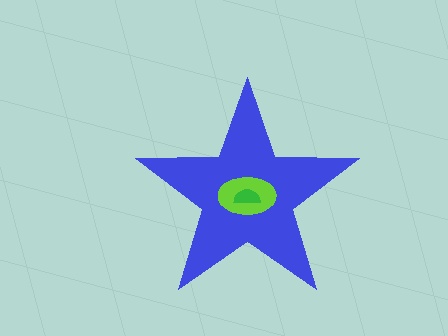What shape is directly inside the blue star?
The lime ellipse.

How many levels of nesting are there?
3.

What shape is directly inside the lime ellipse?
The green semicircle.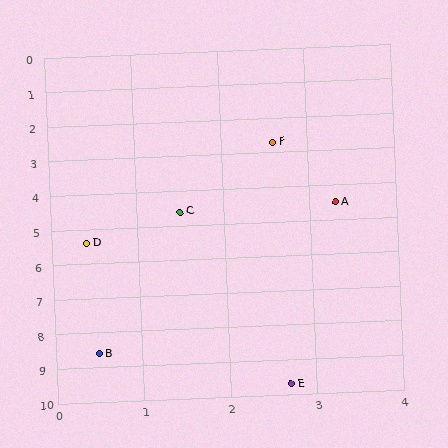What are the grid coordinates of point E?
Point E is at approximately (2.7, 9.7).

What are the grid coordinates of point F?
Point F is at approximately (2.6, 2.7).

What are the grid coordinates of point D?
Point D is at approximately (0.4, 5.4).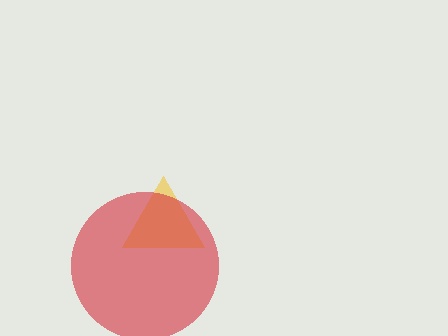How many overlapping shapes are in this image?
There are 2 overlapping shapes in the image.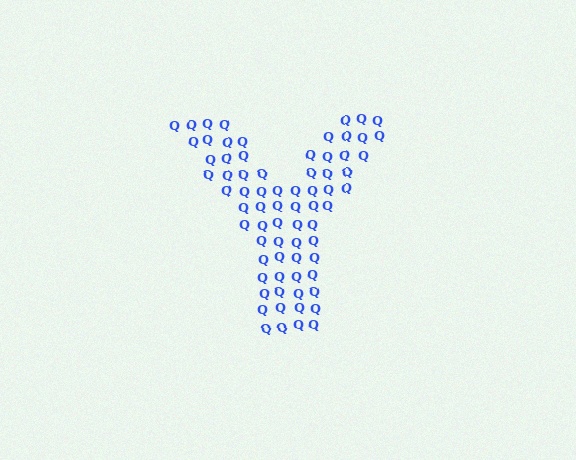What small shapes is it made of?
It is made of small letter Q's.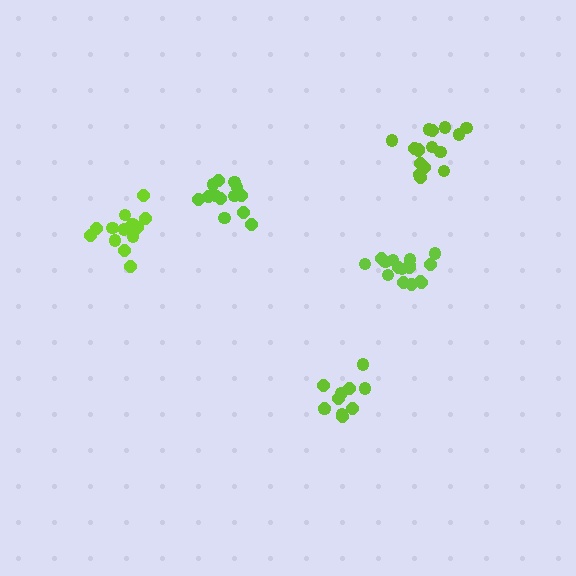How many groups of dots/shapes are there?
There are 5 groups.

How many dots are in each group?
Group 1: 11 dots, Group 2: 16 dots, Group 3: 13 dots, Group 4: 14 dots, Group 5: 16 dots (70 total).